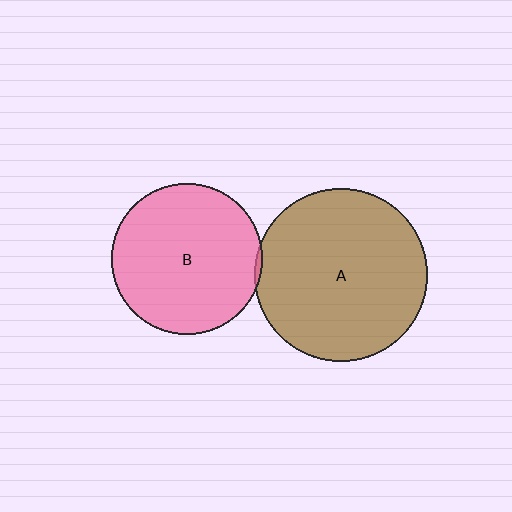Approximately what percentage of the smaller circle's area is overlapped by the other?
Approximately 5%.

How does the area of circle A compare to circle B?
Approximately 1.3 times.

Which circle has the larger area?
Circle A (brown).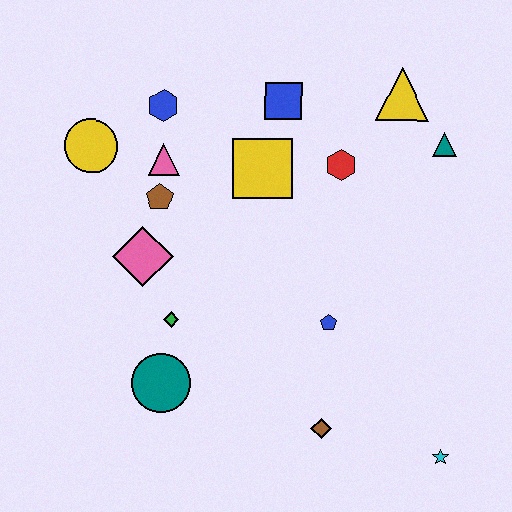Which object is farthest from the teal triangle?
The teal circle is farthest from the teal triangle.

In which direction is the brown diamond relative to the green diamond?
The brown diamond is to the right of the green diamond.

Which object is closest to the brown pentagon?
The pink triangle is closest to the brown pentagon.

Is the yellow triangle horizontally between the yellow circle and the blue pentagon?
No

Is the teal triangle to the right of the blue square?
Yes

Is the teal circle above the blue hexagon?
No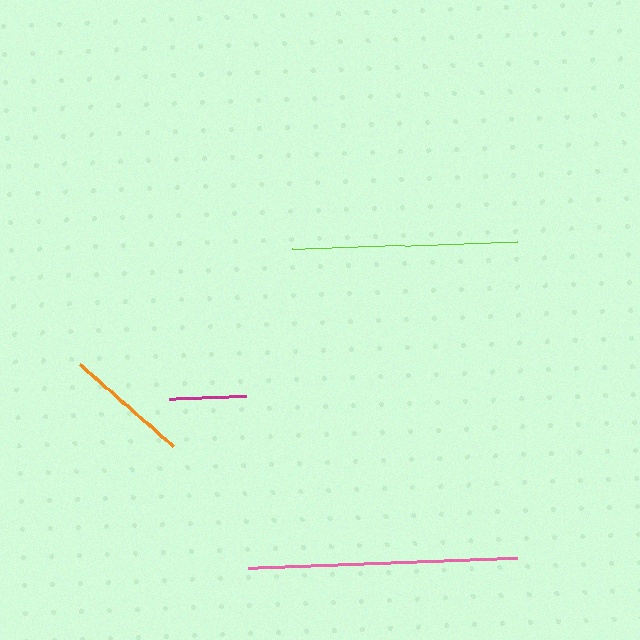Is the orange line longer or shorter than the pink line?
The pink line is longer than the orange line.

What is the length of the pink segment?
The pink segment is approximately 268 pixels long.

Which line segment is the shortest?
The magenta line is the shortest at approximately 77 pixels.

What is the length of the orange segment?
The orange segment is approximately 124 pixels long.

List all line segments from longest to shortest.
From longest to shortest: pink, lime, orange, magenta.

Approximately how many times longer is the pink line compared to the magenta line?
The pink line is approximately 3.5 times the length of the magenta line.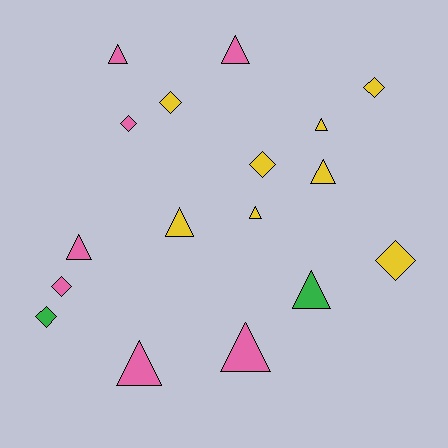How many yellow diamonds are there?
There are 4 yellow diamonds.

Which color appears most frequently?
Yellow, with 8 objects.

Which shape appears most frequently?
Triangle, with 10 objects.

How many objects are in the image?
There are 17 objects.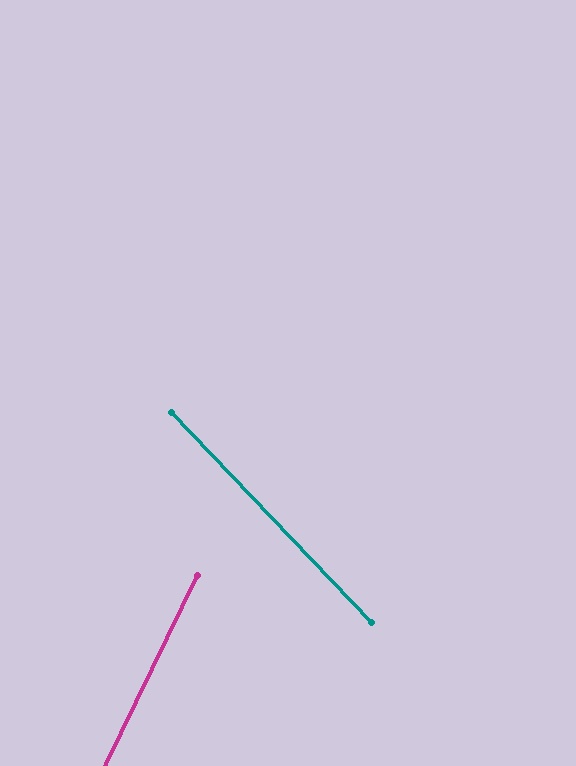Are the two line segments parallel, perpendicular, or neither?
Neither parallel nor perpendicular — they differ by about 70°.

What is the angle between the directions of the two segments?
Approximately 70 degrees.